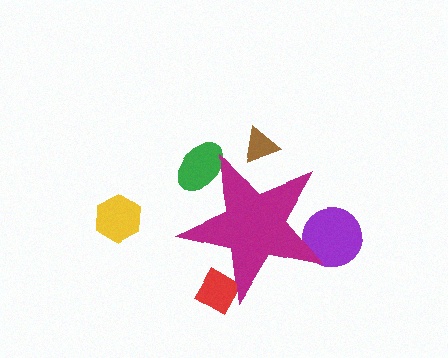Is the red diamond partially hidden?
Yes, the red diamond is partially hidden behind the magenta star.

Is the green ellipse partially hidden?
Yes, the green ellipse is partially hidden behind the magenta star.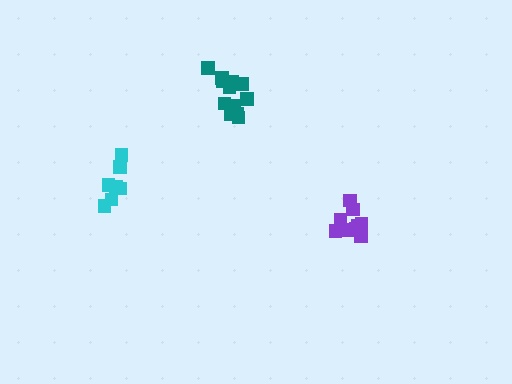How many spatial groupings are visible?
There are 3 spatial groupings.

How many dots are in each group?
Group 1: 7 dots, Group 2: 12 dots, Group 3: 10 dots (29 total).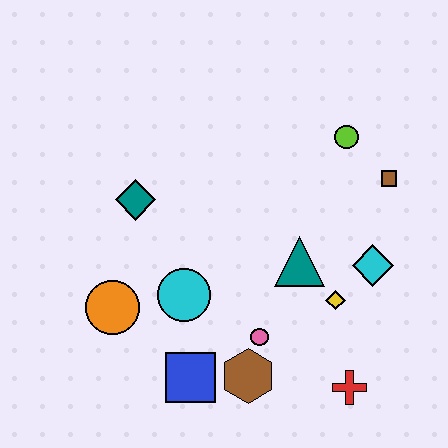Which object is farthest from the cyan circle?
The brown square is farthest from the cyan circle.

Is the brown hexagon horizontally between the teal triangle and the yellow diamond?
No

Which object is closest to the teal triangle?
The yellow diamond is closest to the teal triangle.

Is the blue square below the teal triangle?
Yes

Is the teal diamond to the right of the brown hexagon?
No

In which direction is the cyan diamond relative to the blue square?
The cyan diamond is to the right of the blue square.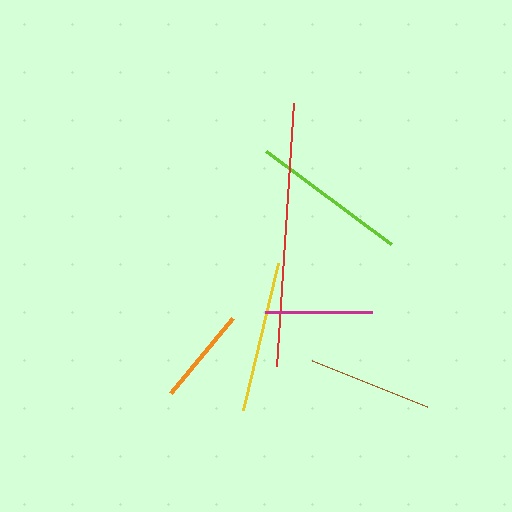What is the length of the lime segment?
The lime segment is approximately 156 pixels long.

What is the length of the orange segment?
The orange segment is approximately 97 pixels long.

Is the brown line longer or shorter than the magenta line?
The brown line is longer than the magenta line.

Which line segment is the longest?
The red line is the longest at approximately 264 pixels.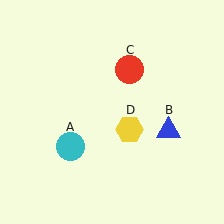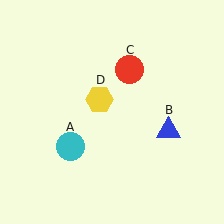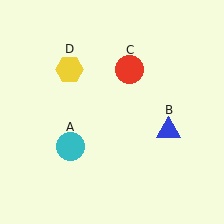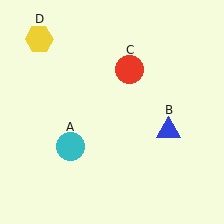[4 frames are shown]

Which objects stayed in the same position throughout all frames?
Cyan circle (object A) and blue triangle (object B) and red circle (object C) remained stationary.